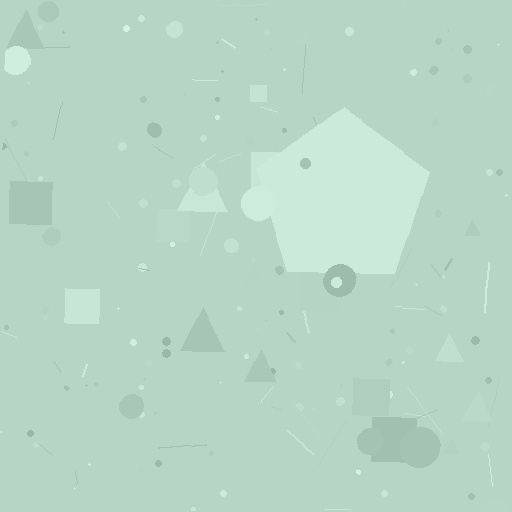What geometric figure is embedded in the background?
A pentagon is embedded in the background.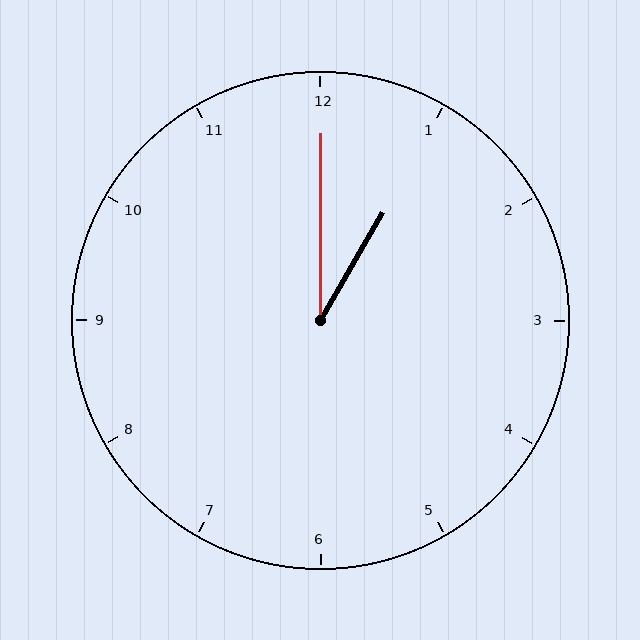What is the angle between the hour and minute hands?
Approximately 30 degrees.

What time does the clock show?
1:00.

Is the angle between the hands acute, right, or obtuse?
It is acute.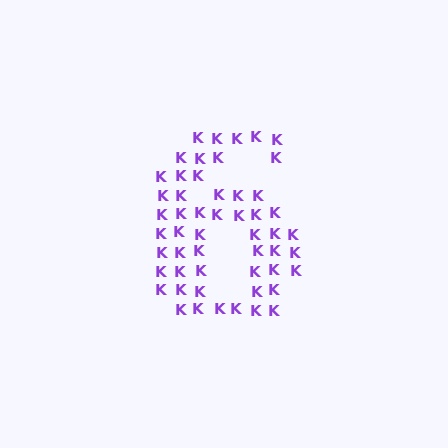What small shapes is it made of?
It is made of small letter K's.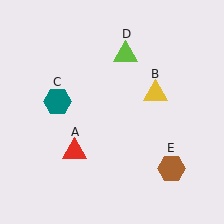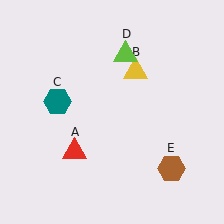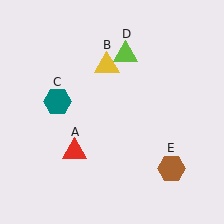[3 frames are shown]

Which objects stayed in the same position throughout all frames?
Red triangle (object A) and teal hexagon (object C) and lime triangle (object D) and brown hexagon (object E) remained stationary.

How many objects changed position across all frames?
1 object changed position: yellow triangle (object B).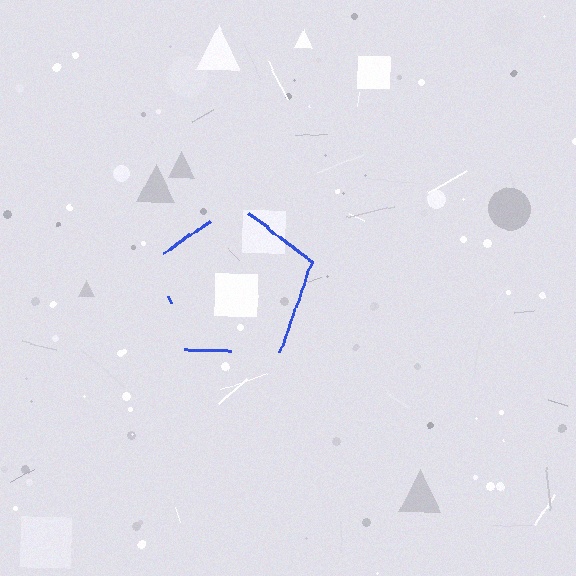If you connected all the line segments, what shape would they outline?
They would outline a pentagon.